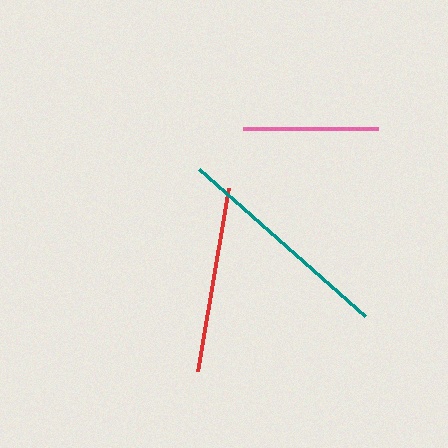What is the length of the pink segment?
The pink segment is approximately 135 pixels long.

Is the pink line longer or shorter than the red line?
The red line is longer than the pink line.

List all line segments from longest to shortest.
From longest to shortest: teal, red, pink.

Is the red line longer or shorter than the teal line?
The teal line is longer than the red line.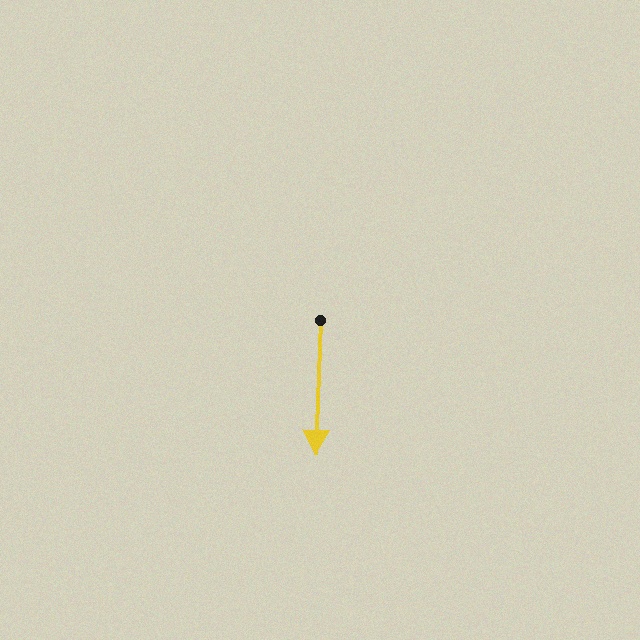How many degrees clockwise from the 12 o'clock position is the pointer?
Approximately 182 degrees.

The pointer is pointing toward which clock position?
Roughly 6 o'clock.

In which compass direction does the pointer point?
South.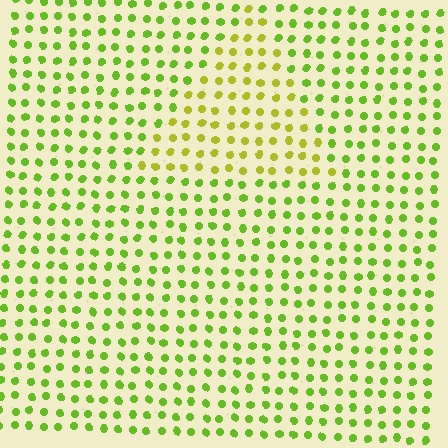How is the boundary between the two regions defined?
The boundary is defined purely by a slight shift in hue (about 28 degrees). Spacing, size, and orientation are identical on both sides.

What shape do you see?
I see a triangle.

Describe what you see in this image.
The image is filled with small lime elements in a uniform arrangement. A triangle-shaped region is visible where the elements are tinted to a slightly different hue, forming a subtle color boundary.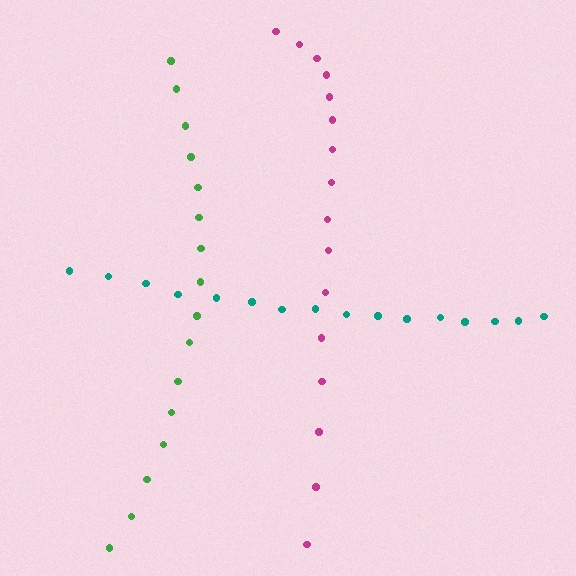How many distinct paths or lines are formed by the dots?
There are 3 distinct paths.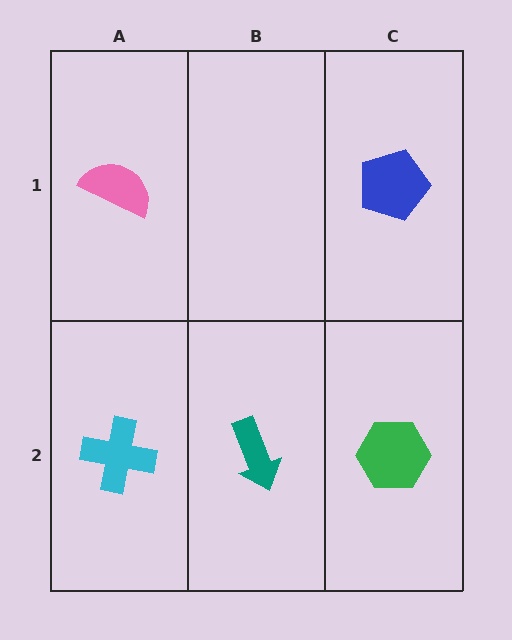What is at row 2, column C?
A green hexagon.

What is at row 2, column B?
A teal arrow.